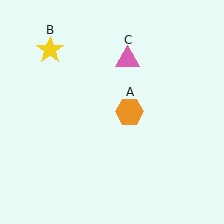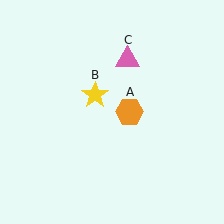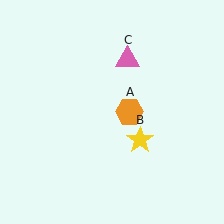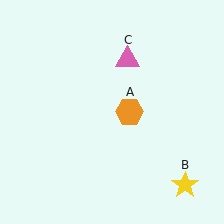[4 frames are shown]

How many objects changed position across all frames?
1 object changed position: yellow star (object B).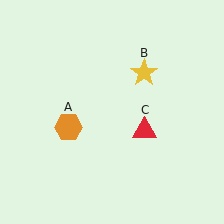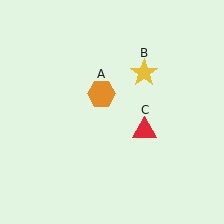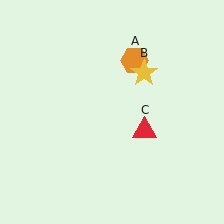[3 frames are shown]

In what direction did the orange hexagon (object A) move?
The orange hexagon (object A) moved up and to the right.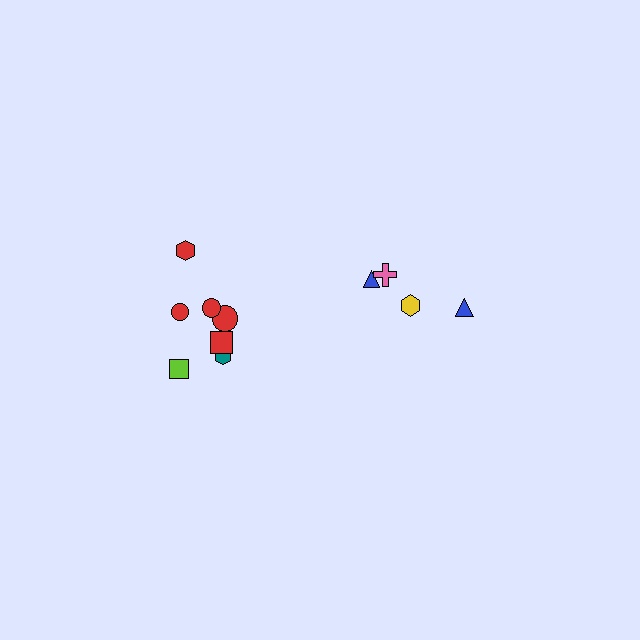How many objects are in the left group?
There are 7 objects.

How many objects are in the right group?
There are 4 objects.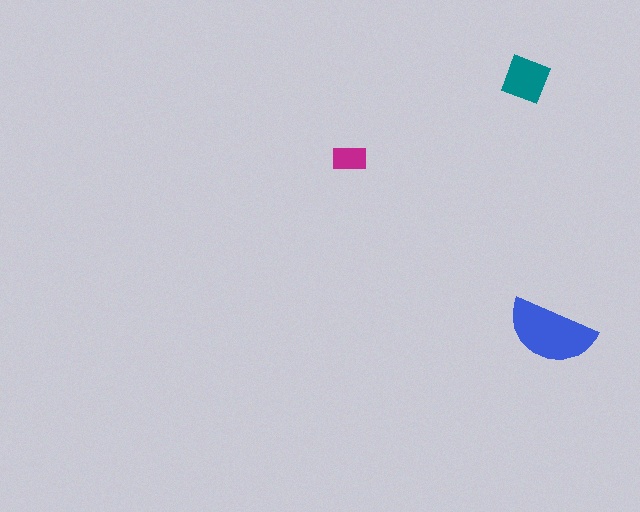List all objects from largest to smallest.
The blue semicircle, the teal diamond, the magenta rectangle.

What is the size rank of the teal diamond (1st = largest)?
2nd.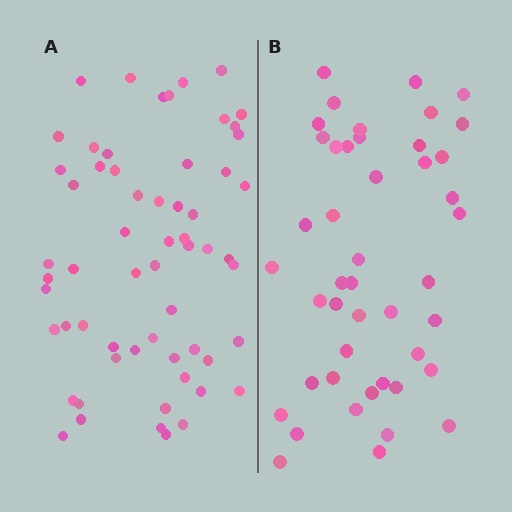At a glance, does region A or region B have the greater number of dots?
Region A (the left region) has more dots.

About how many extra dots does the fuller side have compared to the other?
Region A has approximately 15 more dots than region B.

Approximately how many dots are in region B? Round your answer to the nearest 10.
About 40 dots. (The exact count is 45, which rounds to 40.)